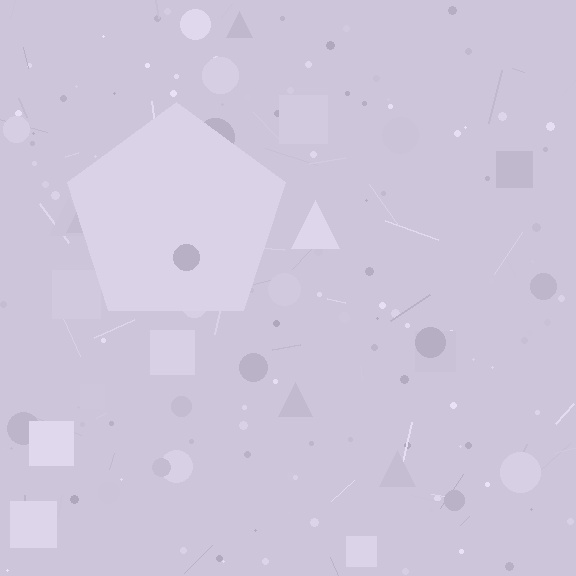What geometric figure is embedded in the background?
A pentagon is embedded in the background.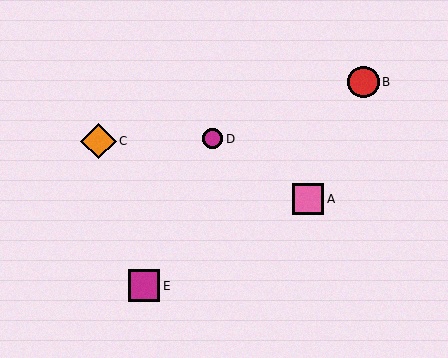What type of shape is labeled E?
Shape E is a magenta square.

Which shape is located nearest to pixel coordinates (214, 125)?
The magenta circle (labeled D) at (212, 139) is nearest to that location.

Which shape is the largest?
The orange diamond (labeled C) is the largest.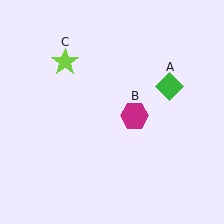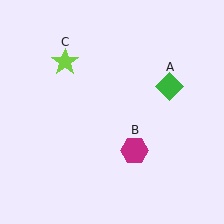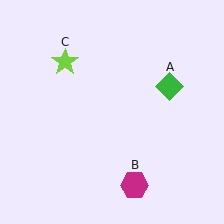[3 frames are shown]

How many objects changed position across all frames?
1 object changed position: magenta hexagon (object B).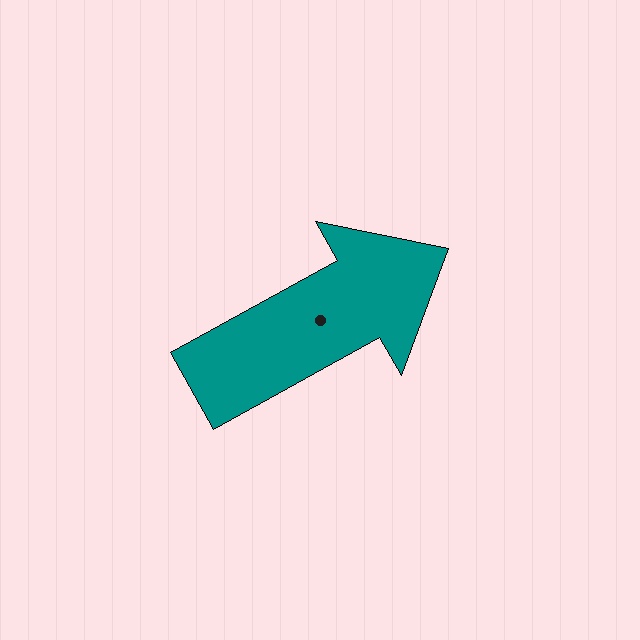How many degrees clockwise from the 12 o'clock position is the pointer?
Approximately 61 degrees.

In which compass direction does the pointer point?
Northeast.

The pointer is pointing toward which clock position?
Roughly 2 o'clock.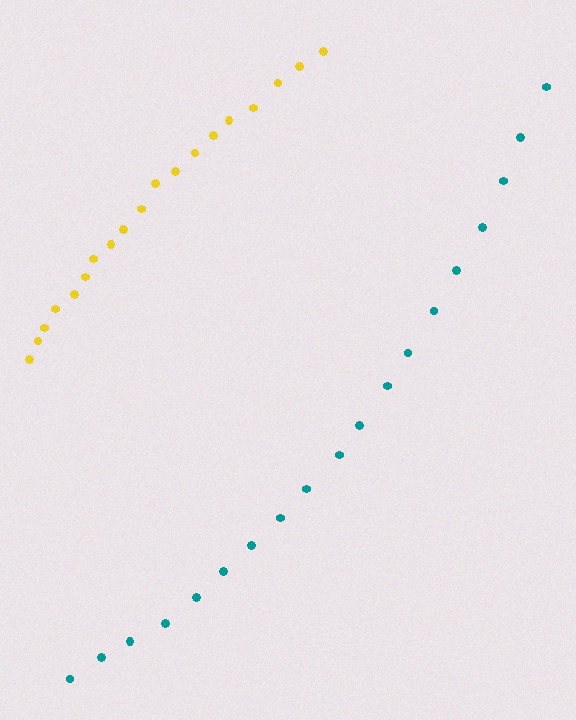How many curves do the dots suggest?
There are 2 distinct paths.